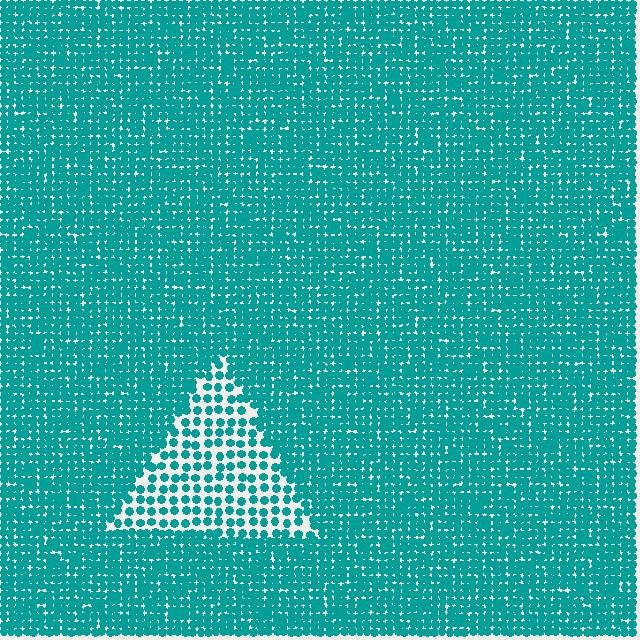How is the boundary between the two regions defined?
The boundary is defined by a change in element density (approximately 2.2x ratio). All elements are the same color, size, and shape.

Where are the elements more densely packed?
The elements are more densely packed outside the triangle boundary.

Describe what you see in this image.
The image contains small teal elements arranged at two different densities. A triangle-shaped region is visible where the elements are less densely packed than the surrounding area.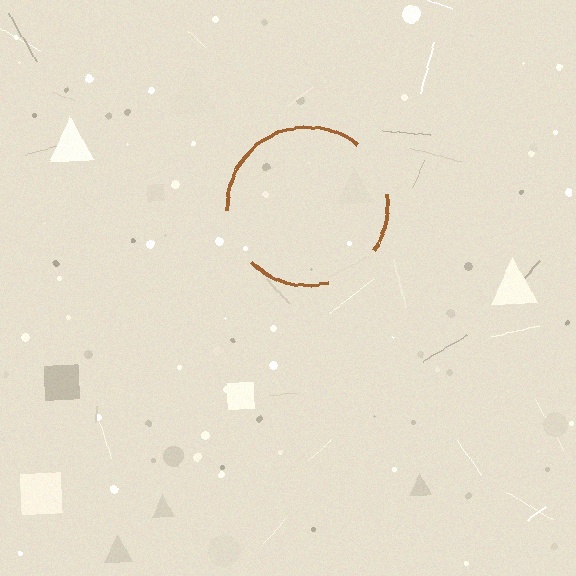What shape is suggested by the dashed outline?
The dashed outline suggests a circle.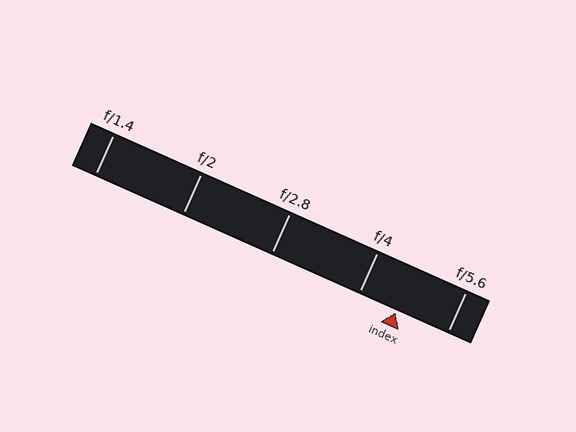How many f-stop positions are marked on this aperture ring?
There are 5 f-stop positions marked.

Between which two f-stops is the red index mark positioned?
The index mark is between f/4 and f/5.6.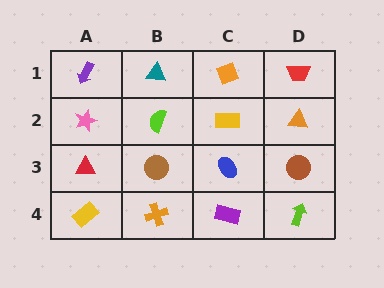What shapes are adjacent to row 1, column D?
An orange triangle (row 2, column D), an orange diamond (row 1, column C).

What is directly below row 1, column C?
A yellow rectangle.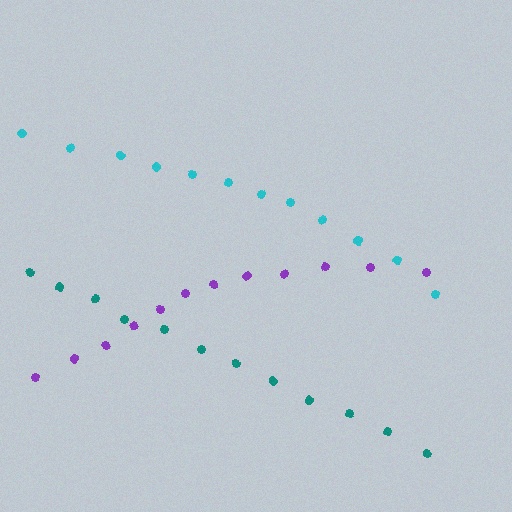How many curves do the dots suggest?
There are 3 distinct paths.